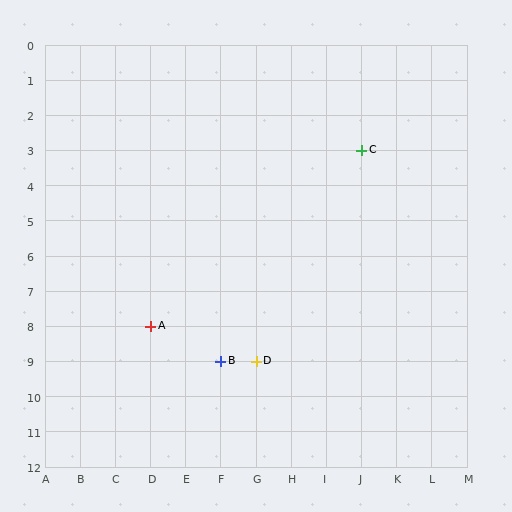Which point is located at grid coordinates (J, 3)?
Point C is at (J, 3).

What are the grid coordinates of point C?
Point C is at grid coordinates (J, 3).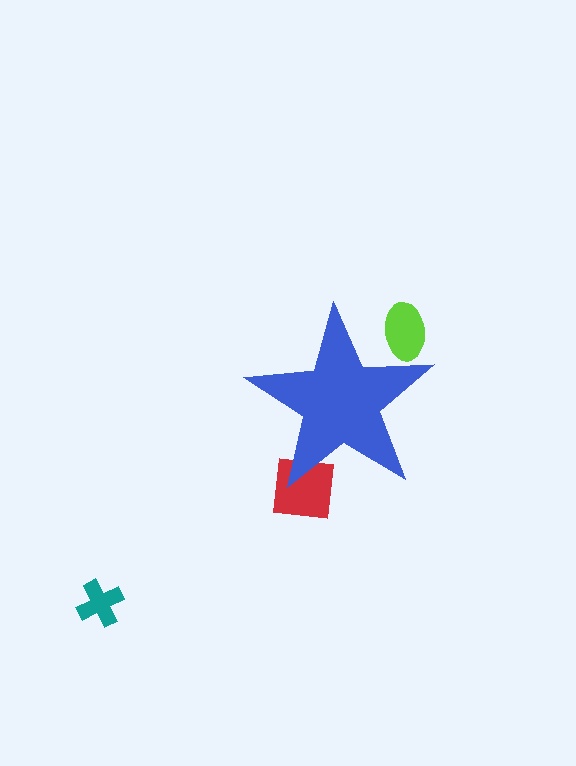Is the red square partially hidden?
Yes, the red square is partially hidden behind the blue star.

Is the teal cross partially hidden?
No, the teal cross is fully visible.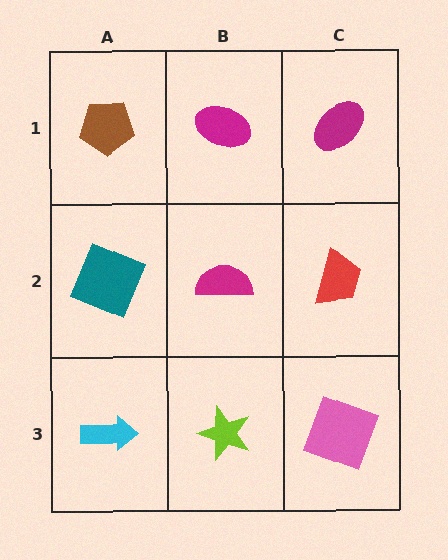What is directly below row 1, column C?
A red trapezoid.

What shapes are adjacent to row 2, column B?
A magenta ellipse (row 1, column B), a lime star (row 3, column B), a teal square (row 2, column A), a red trapezoid (row 2, column C).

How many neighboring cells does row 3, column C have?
2.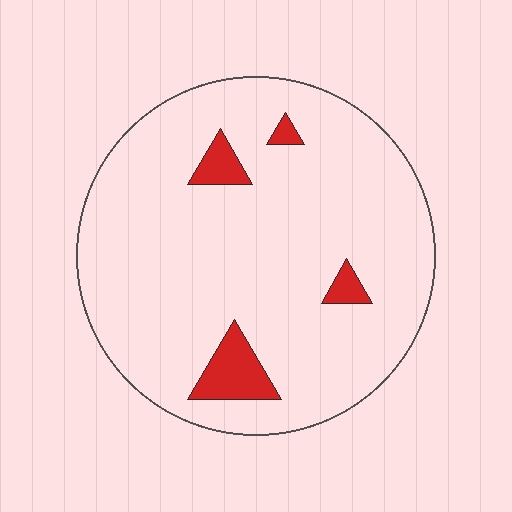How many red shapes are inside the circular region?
4.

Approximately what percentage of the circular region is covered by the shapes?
Approximately 10%.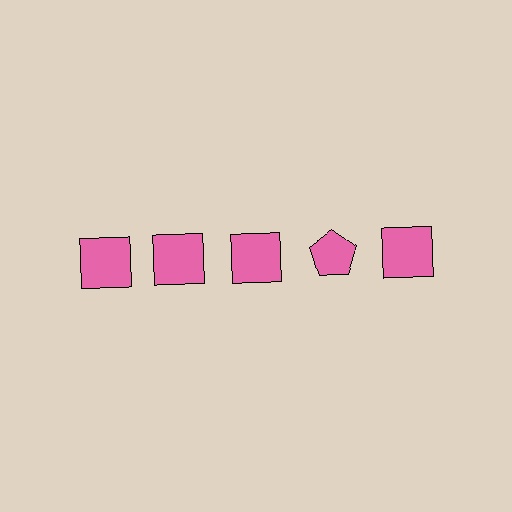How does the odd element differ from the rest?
It has a different shape: pentagon instead of square.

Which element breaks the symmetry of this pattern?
The pink pentagon in the top row, second from right column breaks the symmetry. All other shapes are pink squares.